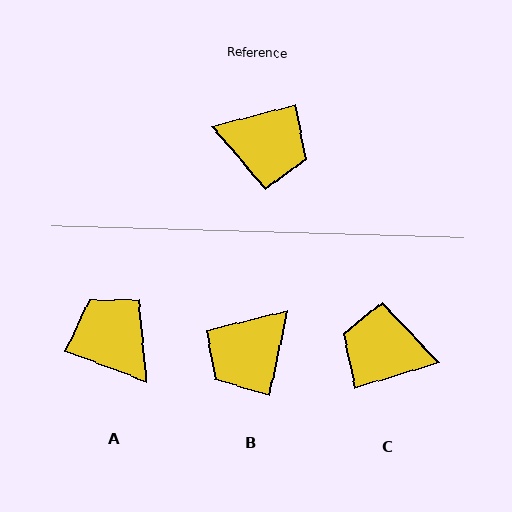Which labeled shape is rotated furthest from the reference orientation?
C, about 178 degrees away.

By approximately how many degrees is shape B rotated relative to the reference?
Approximately 117 degrees clockwise.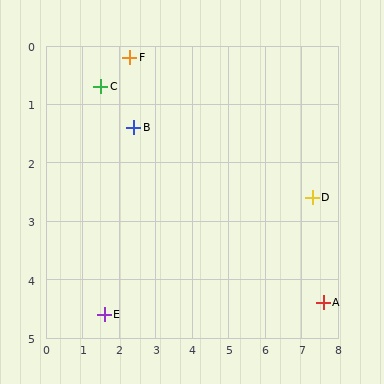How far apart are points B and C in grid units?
Points B and C are about 1.1 grid units apart.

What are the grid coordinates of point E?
Point E is at approximately (1.6, 4.6).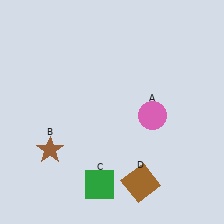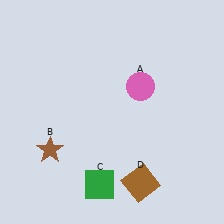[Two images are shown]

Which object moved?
The pink circle (A) moved up.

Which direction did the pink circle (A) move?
The pink circle (A) moved up.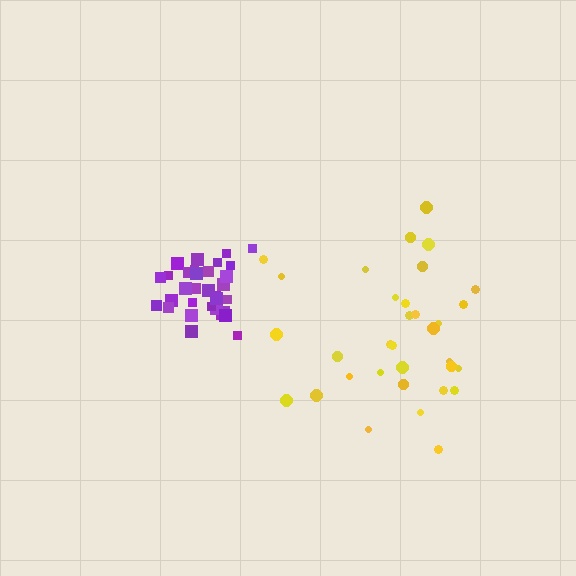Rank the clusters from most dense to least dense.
purple, yellow.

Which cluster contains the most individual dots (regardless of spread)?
Yellow (33).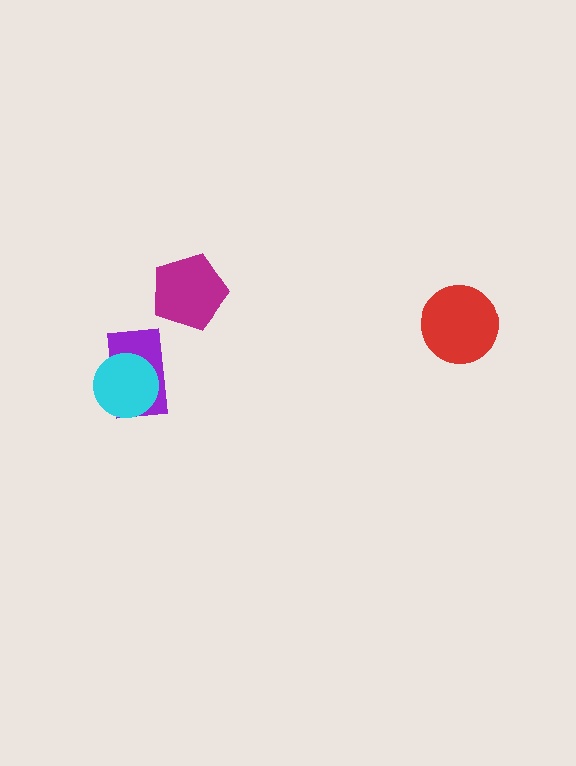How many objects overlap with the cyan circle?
1 object overlaps with the cyan circle.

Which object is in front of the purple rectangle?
The cyan circle is in front of the purple rectangle.